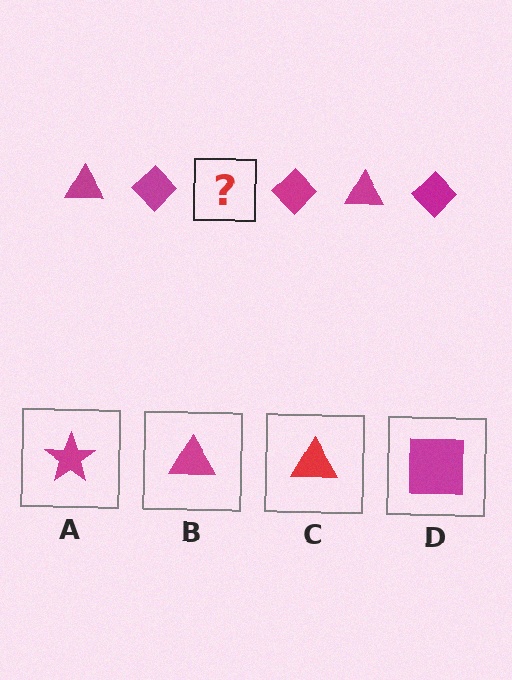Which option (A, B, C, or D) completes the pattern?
B.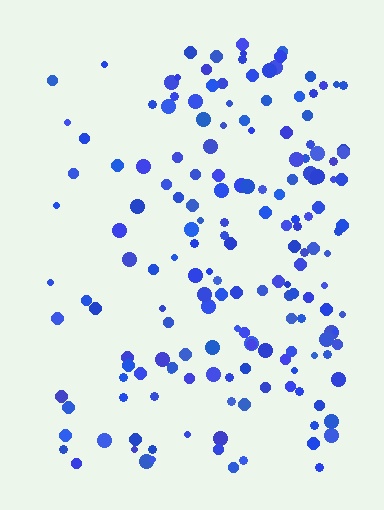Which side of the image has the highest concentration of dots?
The right.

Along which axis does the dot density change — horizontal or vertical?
Horizontal.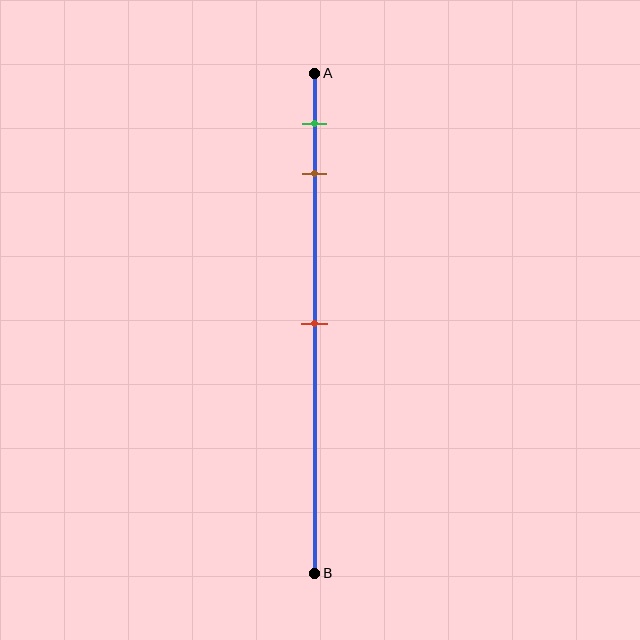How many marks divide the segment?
There are 3 marks dividing the segment.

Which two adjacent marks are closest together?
The green and brown marks are the closest adjacent pair.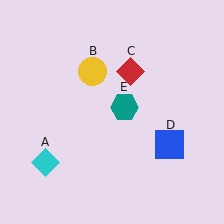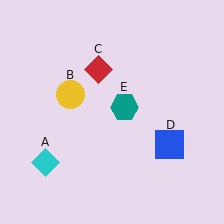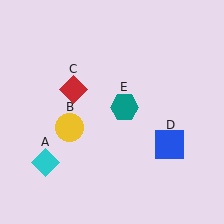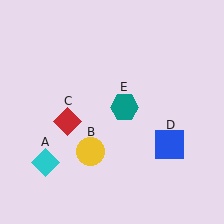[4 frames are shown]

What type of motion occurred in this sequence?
The yellow circle (object B), red diamond (object C) rotated counterclockwise around the center of the scene.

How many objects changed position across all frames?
2 objects changed position: yellow circle (object B), red diamond (object C).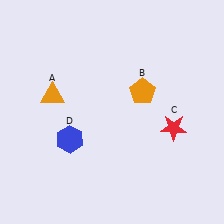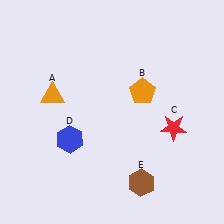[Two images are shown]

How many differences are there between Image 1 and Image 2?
There is 1 difference between the two images.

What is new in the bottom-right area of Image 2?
A brown hexagon (E) was added in the bottom-right area of Image 2.